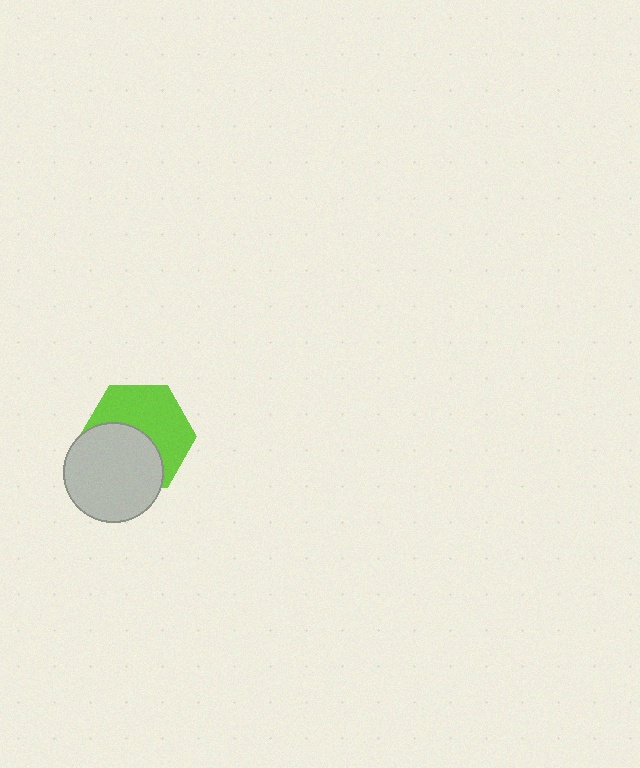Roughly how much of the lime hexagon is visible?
About half of it is visible (roughly 55%).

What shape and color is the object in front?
The object in front is a light gray circle.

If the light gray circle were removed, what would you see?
You would see the complete lime hexagon.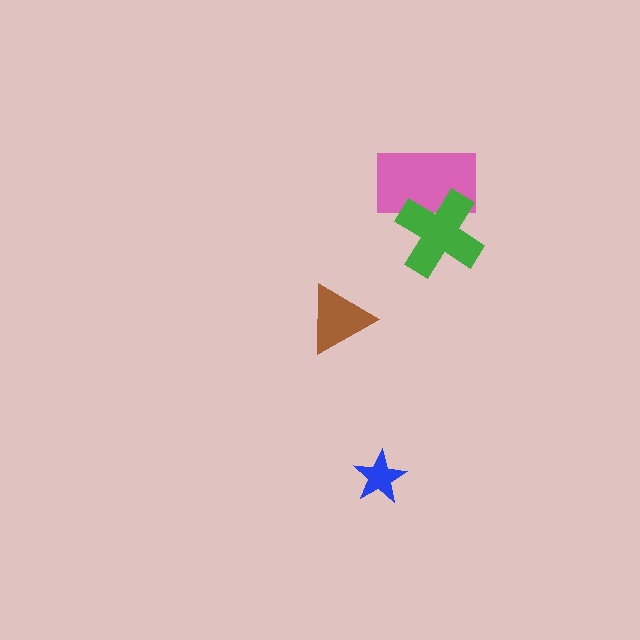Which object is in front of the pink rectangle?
The green cross is in front of the pink rectangle.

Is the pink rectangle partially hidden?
Yes, it is partially covered by another shape.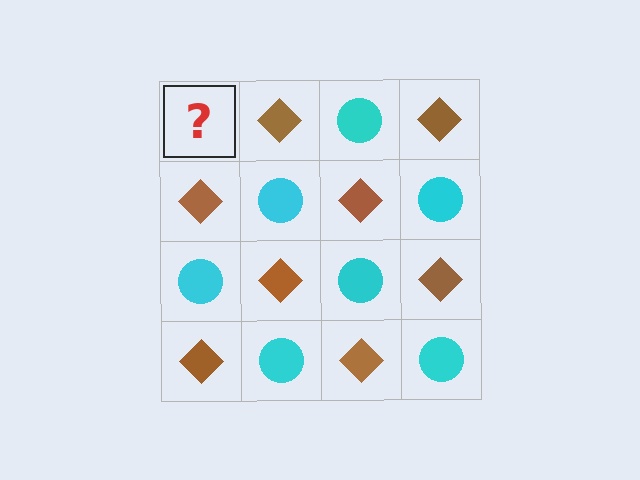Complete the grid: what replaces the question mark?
The question mark should be replaced with a cyan circle.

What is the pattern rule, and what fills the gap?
The rule is that it alternates cyan circle and brown diamond in a checkerboard pattern. The gap should be filled with a cyan circle.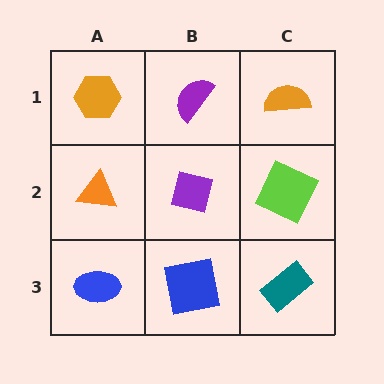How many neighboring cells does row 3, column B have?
3.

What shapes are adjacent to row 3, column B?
A purple square (row 2, column B), a blue ellipse (row 3, column A), a teal rectangle (row 3, column C).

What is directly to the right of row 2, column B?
A lime square.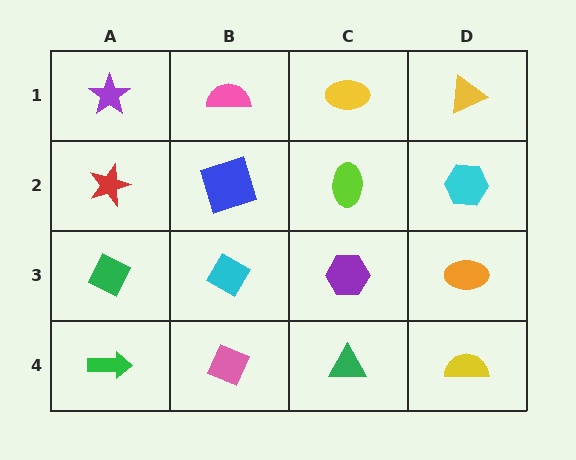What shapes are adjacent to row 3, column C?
A lime ellipse (row 2, column C), a green triangle (row 4, column C), a cyan diamond (row 3, column B), an orange ellipse (row 3, column D).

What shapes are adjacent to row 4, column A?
A green diamond (row 3, column A), a pink diamond (row 4, column B).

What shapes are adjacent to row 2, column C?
A yellow ellipse (row 1, column C), a purple hexagon (row 3, column C), a blue square (row 2, column B), a cyan hexagon (row 2, column D).